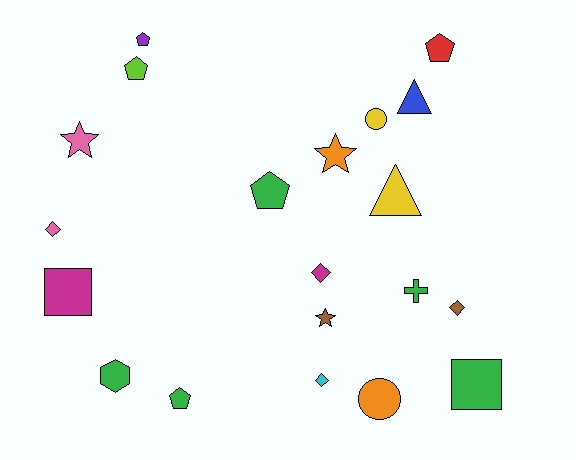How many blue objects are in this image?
There is 1 blue object.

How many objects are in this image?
There are 20 objects.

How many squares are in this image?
There are 2 squares.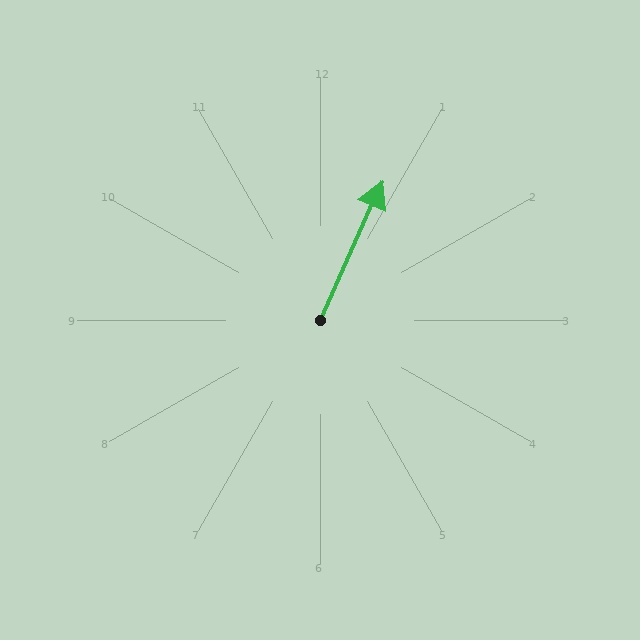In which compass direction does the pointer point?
Northeast.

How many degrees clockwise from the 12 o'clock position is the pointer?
Approximately 24 degrees.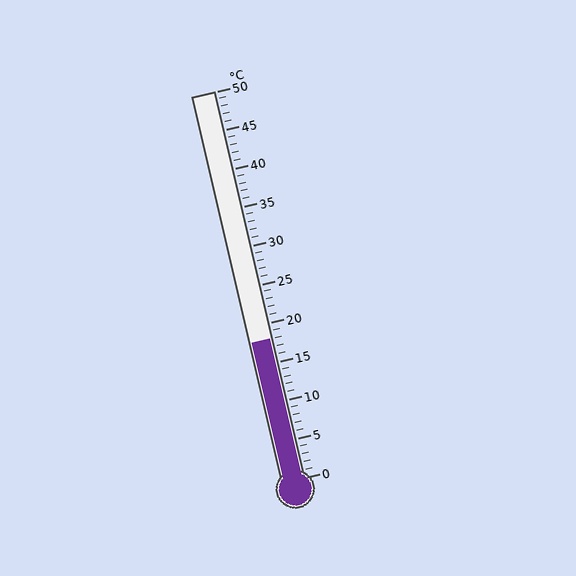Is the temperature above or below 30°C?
The temperature is below 30°C.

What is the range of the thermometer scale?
The thermometer scale ranges from 0°C to 50°C.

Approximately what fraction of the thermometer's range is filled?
The thermometer is filled to approximately 35% of its range.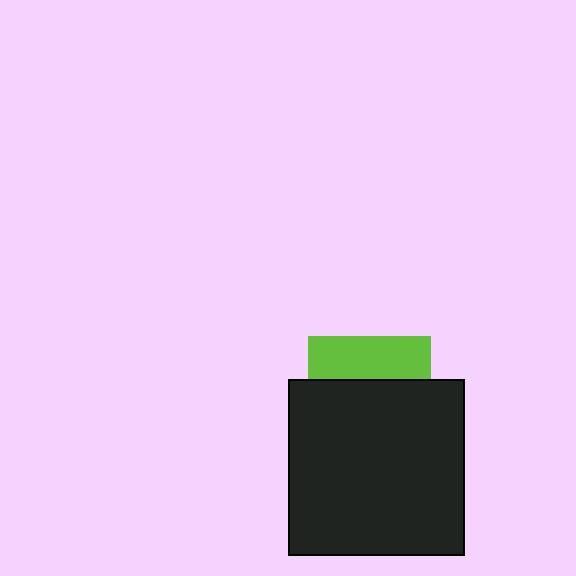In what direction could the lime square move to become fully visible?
The lime square could move up. That would shift it out from behind the black square entirely.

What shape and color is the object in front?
The object in front is a black square.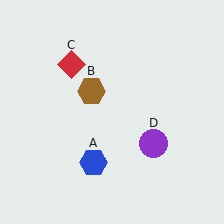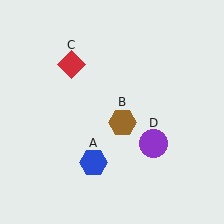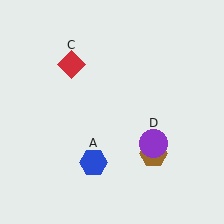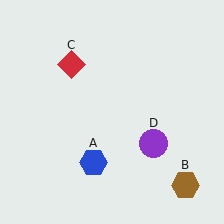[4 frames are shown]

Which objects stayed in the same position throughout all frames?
Blue hexagon (object A) and red diamond (object C) and purple circle (object D) remained stationary.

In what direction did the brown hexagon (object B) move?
The brown hexagon (object B) moved down and to the right.